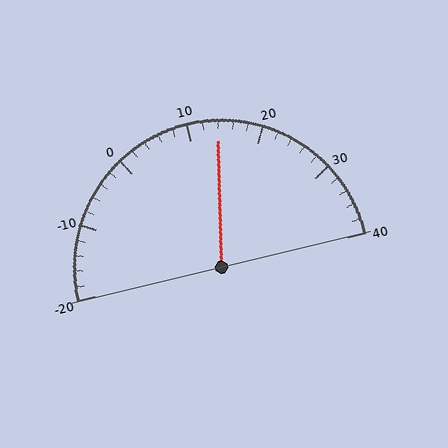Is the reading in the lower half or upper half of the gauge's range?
The reading is in the upper half of the range (-20 to 40).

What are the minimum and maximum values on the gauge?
The gauge ranges from -20 to 40.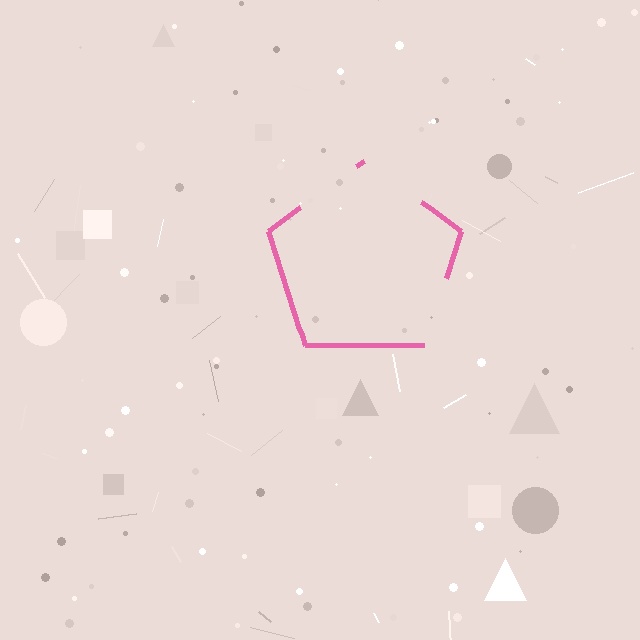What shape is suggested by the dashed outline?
The dashed outline suggests a pentagon.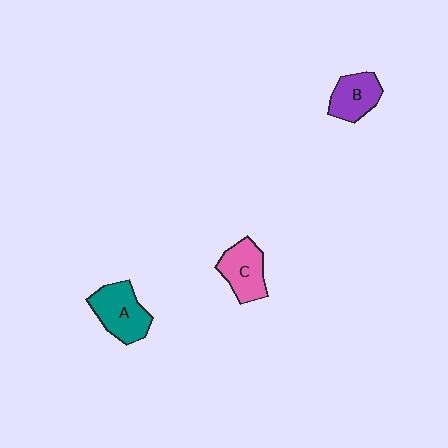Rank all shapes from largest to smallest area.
From largest to smallest: A (teal), C (pink), B (purple).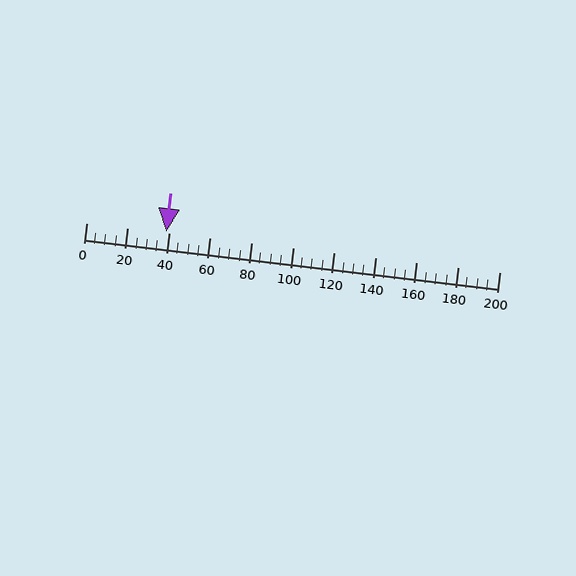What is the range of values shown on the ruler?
The ruler shows values from 0 to 200.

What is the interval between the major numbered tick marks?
The major tick marks are spaced 20 units apart.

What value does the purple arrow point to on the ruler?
The purple arrow points to approximately 39.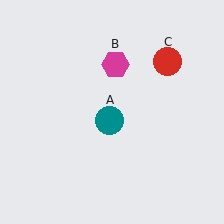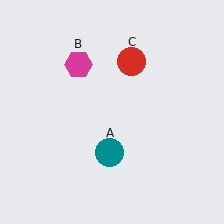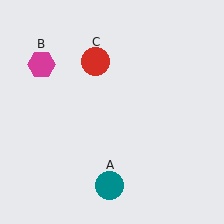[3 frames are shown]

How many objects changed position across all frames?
3 objects changed position: teal circle (object A), magenta hexagon (object B), red circle (object C).